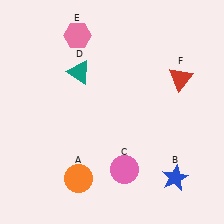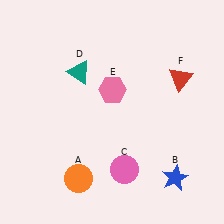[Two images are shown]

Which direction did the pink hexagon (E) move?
The pink hexagon (E) moved down.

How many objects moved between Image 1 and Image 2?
1 object moved between the two images.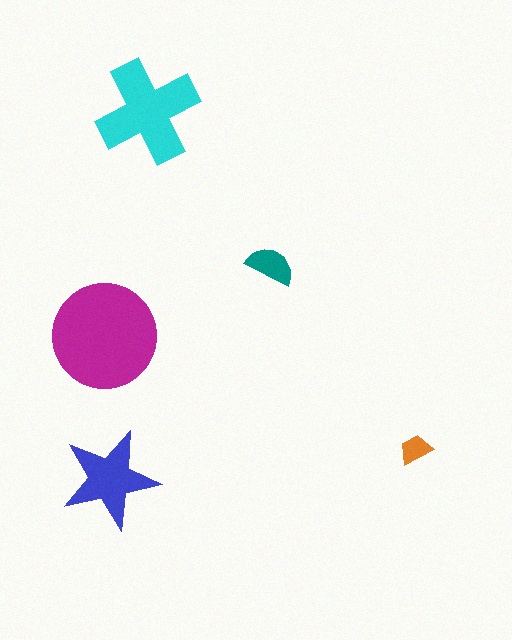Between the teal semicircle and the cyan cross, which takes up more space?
The cyan cross.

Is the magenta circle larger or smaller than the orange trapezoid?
Larger.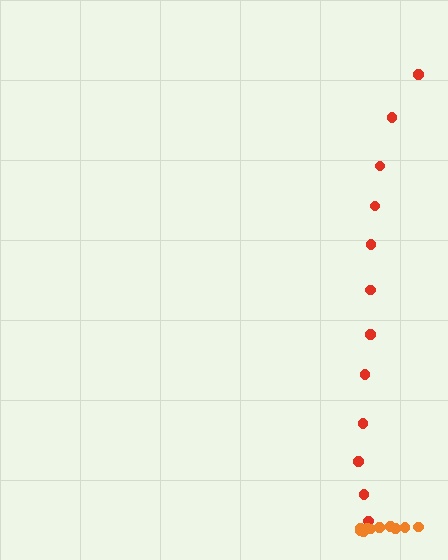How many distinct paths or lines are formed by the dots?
There are 2 distinct paths.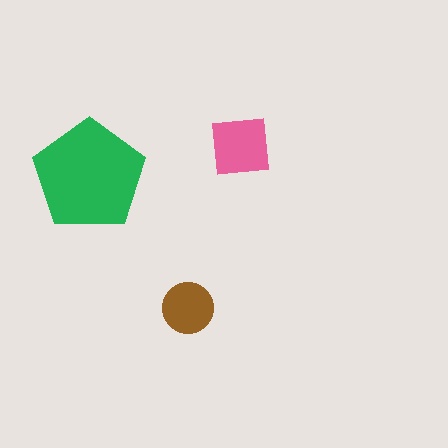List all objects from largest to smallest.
The green pentagon, the pink square, the brown circle.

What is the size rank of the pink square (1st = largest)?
2nd.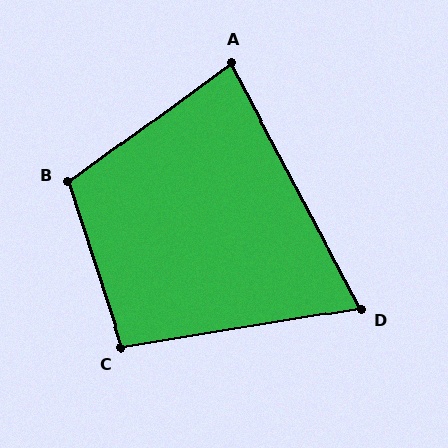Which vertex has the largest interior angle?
B, at approximately 109 degrees.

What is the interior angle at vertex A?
Approximately 82 degrees (acute).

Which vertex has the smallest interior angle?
D, at approximately 71 degrees.